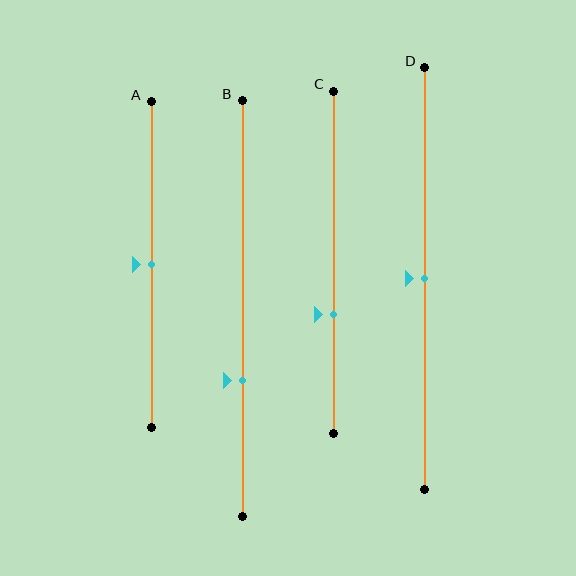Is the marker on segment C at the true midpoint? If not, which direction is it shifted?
No, the marker on segment C is shifted downward by about 15% of the segment length.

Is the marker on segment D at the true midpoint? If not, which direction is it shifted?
Yes, the marker on segment D is at the true midpoint.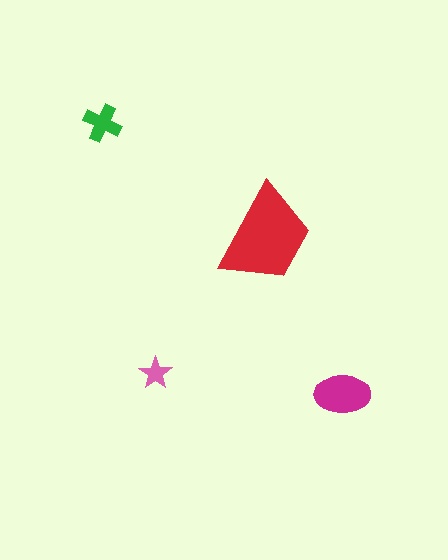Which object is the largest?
The red trapezoid.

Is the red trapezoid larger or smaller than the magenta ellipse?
Larger.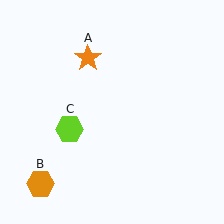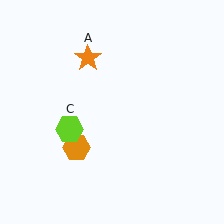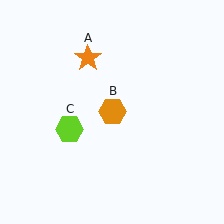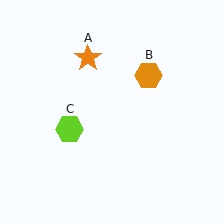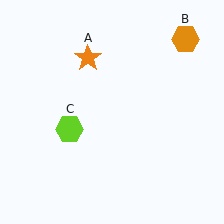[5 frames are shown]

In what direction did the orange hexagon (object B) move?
The orange hexagon (object B) moved up and to the right.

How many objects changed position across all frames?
1 object changed position: orange hexagon (object B).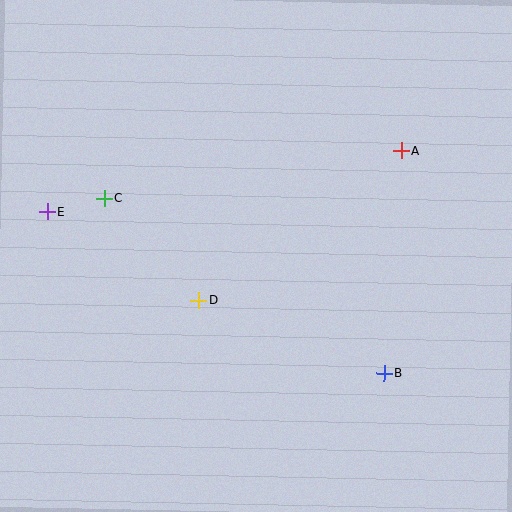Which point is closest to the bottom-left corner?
Point D is closest to the bottom-left corner.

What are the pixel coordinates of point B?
Point B is at (384, 373).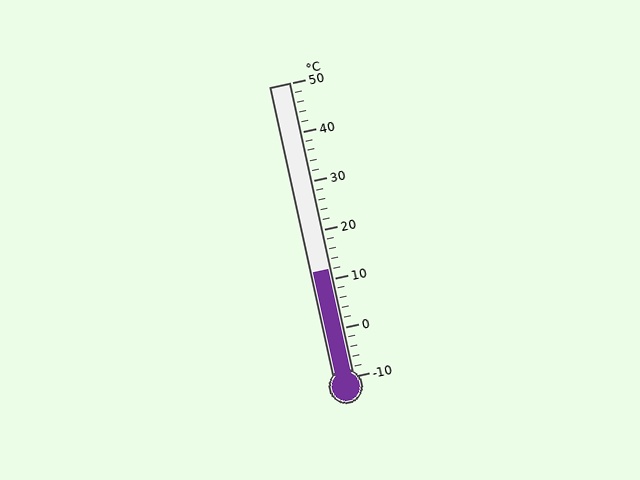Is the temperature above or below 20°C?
The temperature is below 20°C.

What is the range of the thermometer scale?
The thermometer scale ranges from -10°C to 50°C.